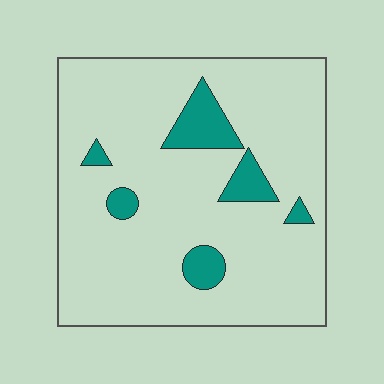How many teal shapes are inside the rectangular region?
6.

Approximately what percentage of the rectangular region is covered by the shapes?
Approximately 10%.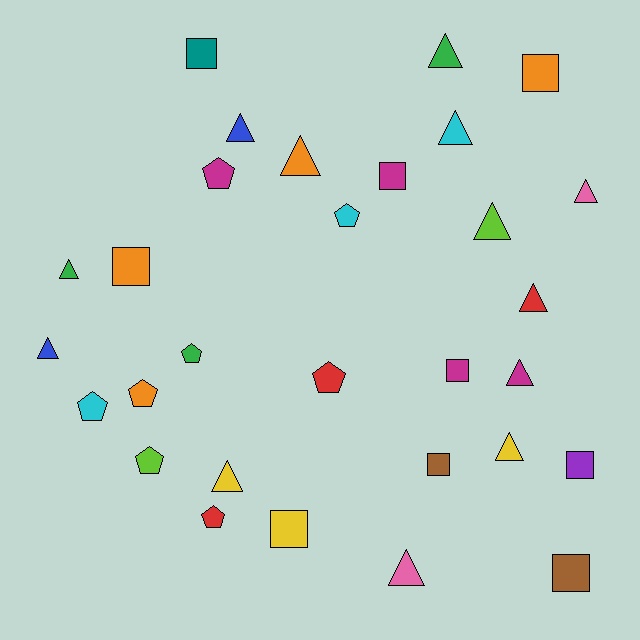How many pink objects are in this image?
There are 2 pink objects.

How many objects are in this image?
There are 30 objects.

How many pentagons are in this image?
There are 8 pentagons.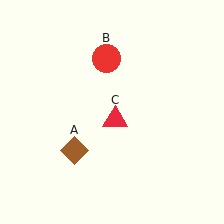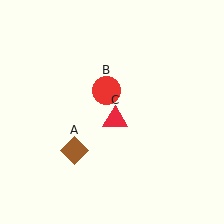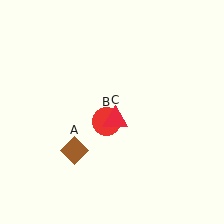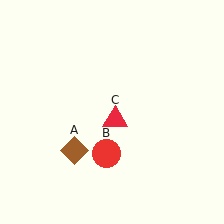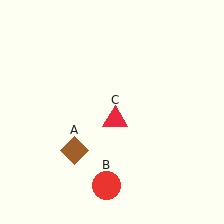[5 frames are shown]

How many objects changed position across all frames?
1 object changed position: red circle (object B).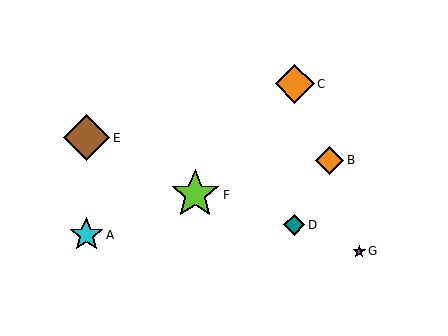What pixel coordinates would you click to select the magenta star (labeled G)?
Click at (359, 251) to select the magenta star G.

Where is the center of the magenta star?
The center of the magenta star is at (359, 251).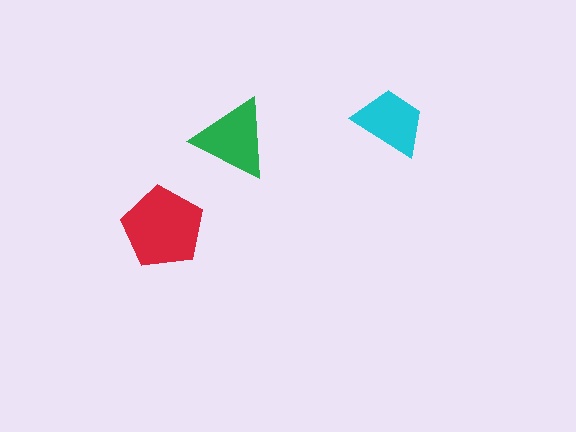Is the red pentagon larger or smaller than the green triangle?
Larger.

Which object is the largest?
The red pentagon.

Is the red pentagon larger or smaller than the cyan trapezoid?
Larger.